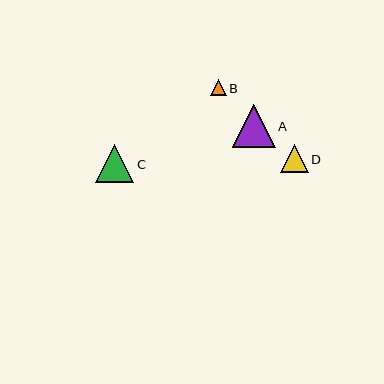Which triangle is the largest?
Triangle A is the largest with a size of approximately 43 pixels.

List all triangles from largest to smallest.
From largest to smallest: A, C, D, B.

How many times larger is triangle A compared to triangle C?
Triangle A is approximately 1.1 times the size of triangle C.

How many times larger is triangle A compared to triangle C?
Triangle A is approximately 1.1 times the size of triangle C.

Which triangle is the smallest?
Triangle B is the smallest with a size of approximately 16 pixels.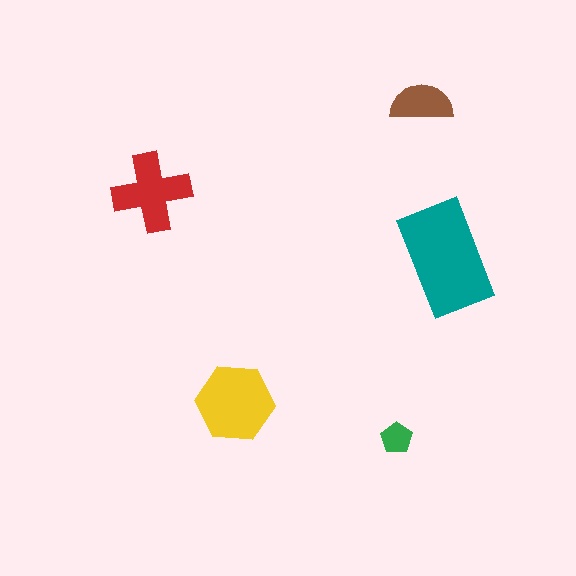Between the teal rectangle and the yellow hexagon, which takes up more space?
The teal rectangle.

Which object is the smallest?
The green pentagon.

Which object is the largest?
The teal rectangle.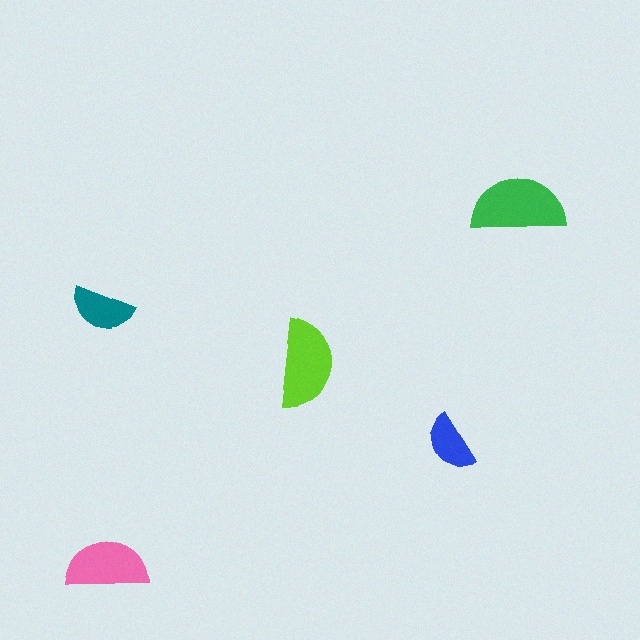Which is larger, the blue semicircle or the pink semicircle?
The pink one.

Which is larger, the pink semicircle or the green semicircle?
The green one.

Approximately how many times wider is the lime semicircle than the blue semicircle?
About 1.5 times wider.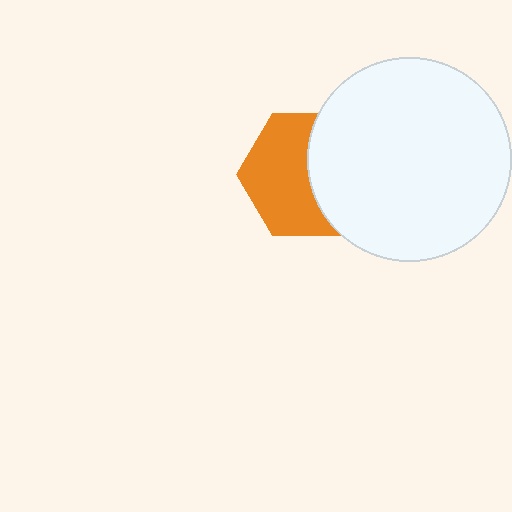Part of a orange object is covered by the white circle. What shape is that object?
It is a hexagon.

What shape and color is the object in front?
The object in front is a white circle.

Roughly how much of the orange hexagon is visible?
About half of it is visible (roughly 57%).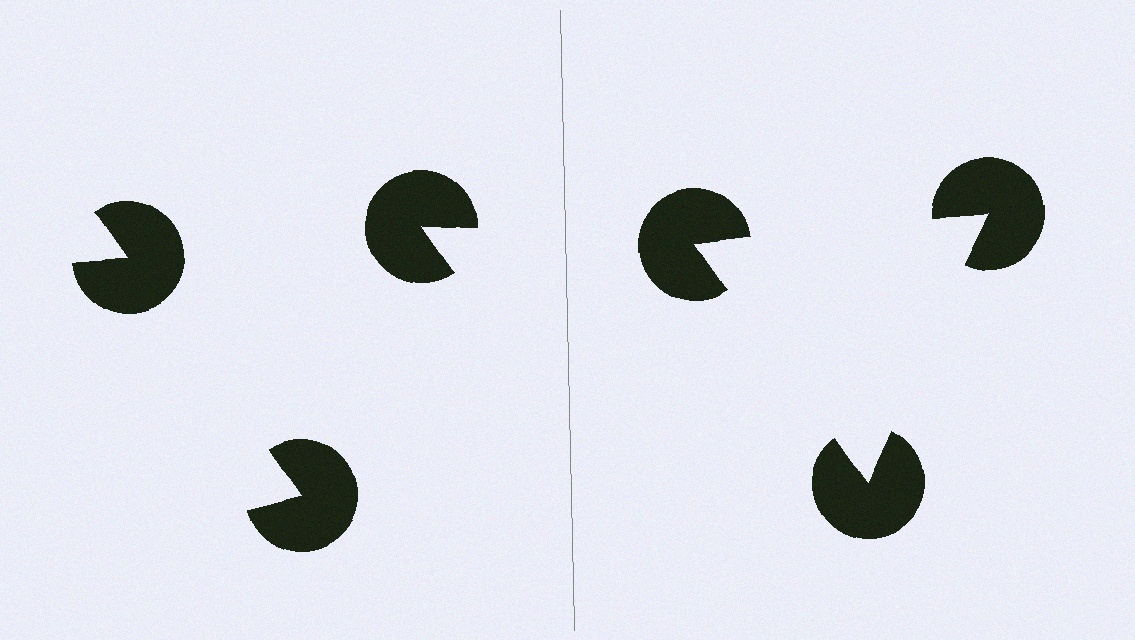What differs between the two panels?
The pac-man discs are positioned identically on both sides; only the wedge orientations differ. On the right they align to a triangle; on the left they are misaligned.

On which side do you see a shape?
An illusory triangle appears on the right side. On the left side the wedge cuts are rotated, so no coherent shape forms.